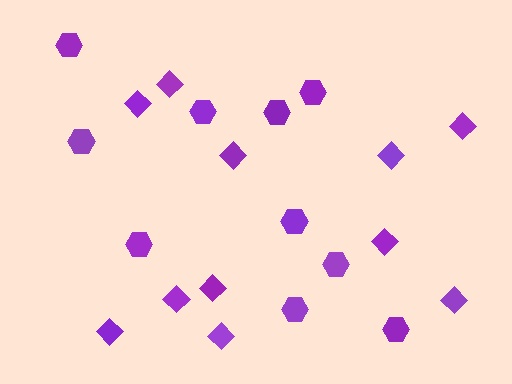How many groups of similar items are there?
There are 2 groups: one group of diamonds (11) and one group of hexagons (10).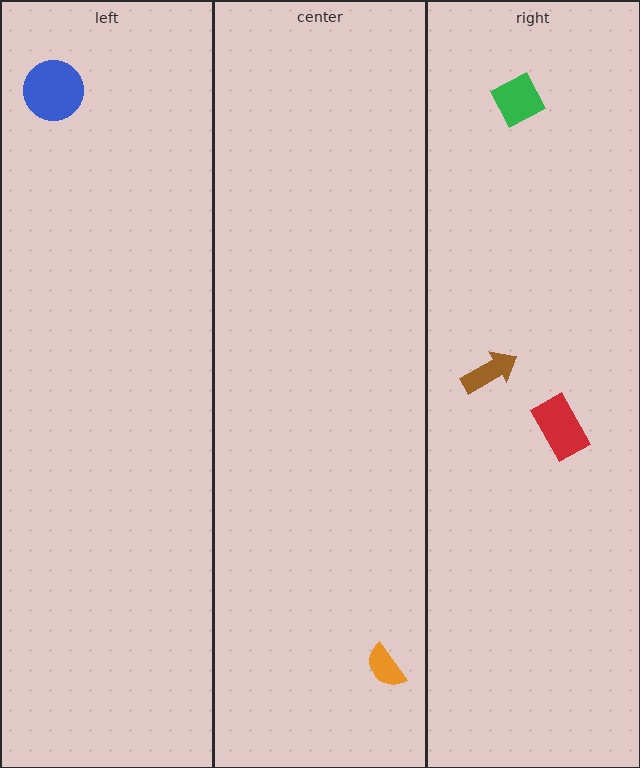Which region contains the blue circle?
The left region.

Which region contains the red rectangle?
The right region.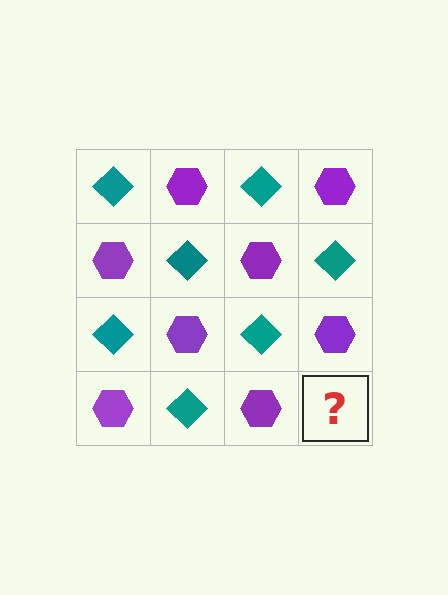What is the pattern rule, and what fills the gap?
The rule is that it alternates teal diamond and purple hexagon in a checkerboard pattern. The gap should be filled with a teal diamond.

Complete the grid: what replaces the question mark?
The question mark should be replaced with a teal diamond.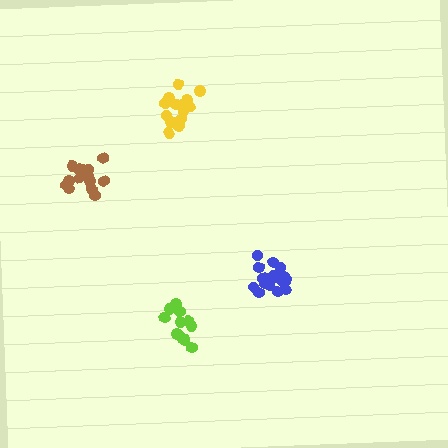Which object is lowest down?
The lime cluster is bottommost.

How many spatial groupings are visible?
There are 4 spatial groupings.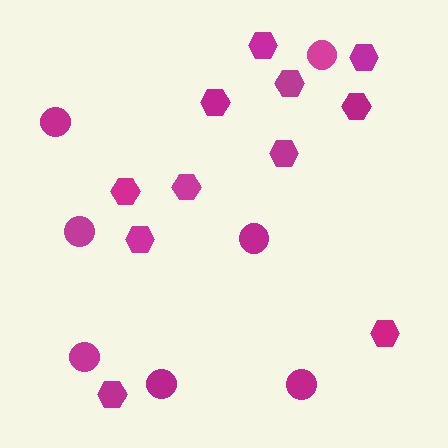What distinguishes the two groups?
There are 2 groups: one group of circles (7) and one group of hexagons (11).